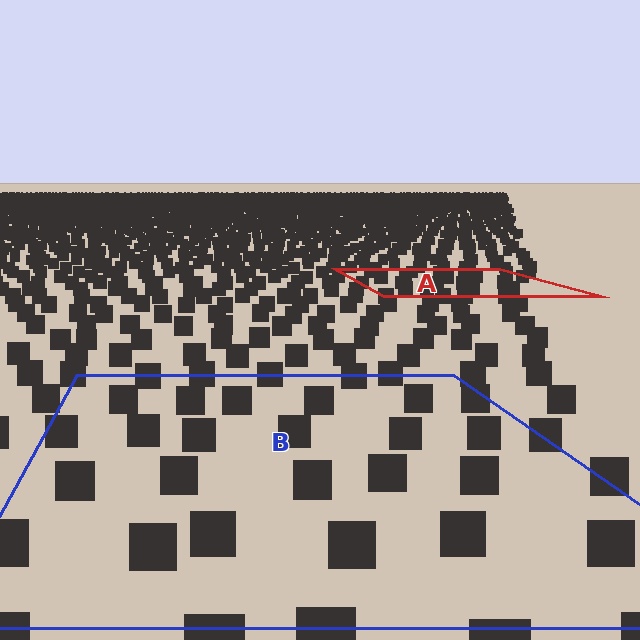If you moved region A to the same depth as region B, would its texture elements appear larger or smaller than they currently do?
They would appear larger. At a closer depth, the same texture elements are projected at a bigger on-screen size.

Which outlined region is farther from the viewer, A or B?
Region A is farther from the viewer — the texture elements inside it appear smaller and more densely packed.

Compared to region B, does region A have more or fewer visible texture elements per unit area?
Region A has more texture elements per unit area — they are packed more densely because it is farther away.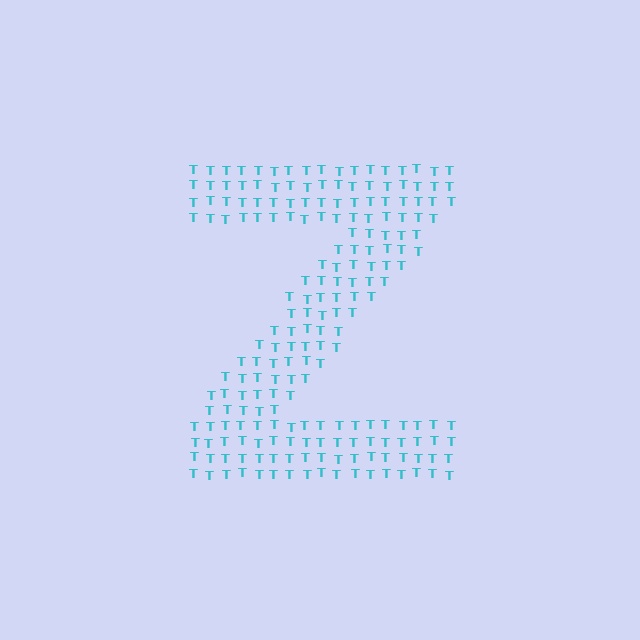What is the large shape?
The large shape is the letter Z.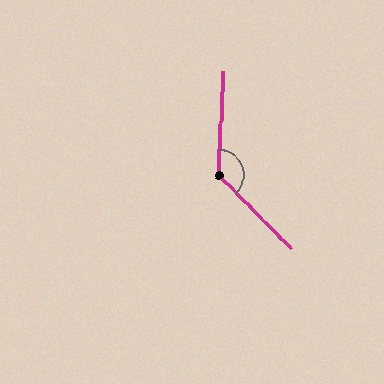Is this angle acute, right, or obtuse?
It is obtuse.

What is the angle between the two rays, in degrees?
Approximately 133 degrees.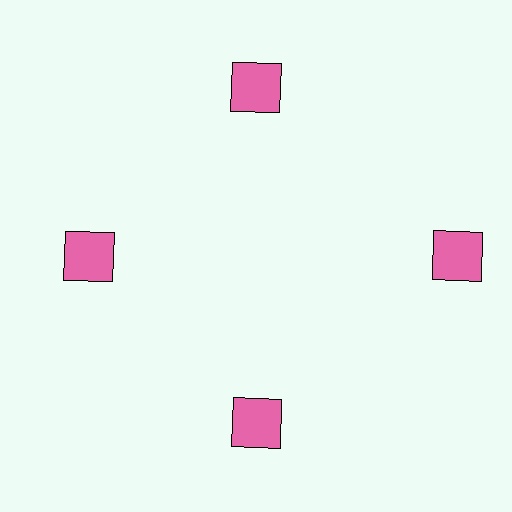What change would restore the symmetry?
The symmetry would be restored by moving it inward, back onto the ring so that all 4 squares sit at equal angles and equal distance from the center.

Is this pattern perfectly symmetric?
No. The 4 pink squares are arranged in a ring, but one element near the 3 o'clock position is pushed outward from the center, breaking the 4-fold rotational symmetry.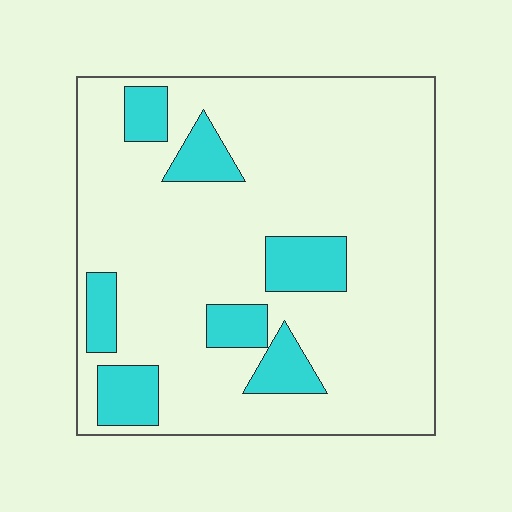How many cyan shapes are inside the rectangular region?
7.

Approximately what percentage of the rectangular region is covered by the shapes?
Approximately 15%.